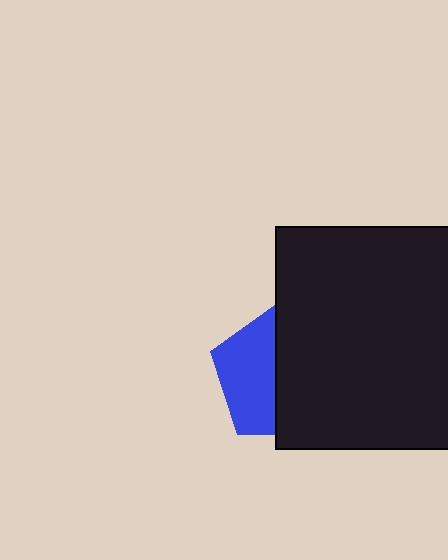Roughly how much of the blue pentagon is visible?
A small part of it is visible (roughly 44%).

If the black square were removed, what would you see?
You would see the complete blue pentagon.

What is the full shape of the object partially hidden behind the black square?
The partially hidden object is a blue pentagon.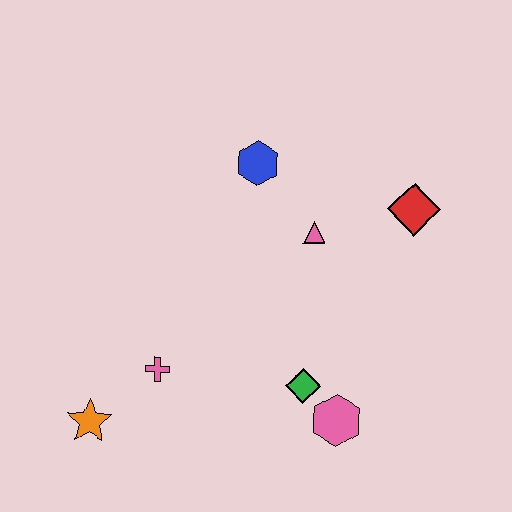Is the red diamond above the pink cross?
Yes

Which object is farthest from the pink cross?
The red diamond is farthest from the pink cross.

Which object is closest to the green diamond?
The pink hexagon is closest to the green diamond.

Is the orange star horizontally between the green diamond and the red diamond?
No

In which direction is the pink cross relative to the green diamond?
The pink cross is to the left of the green diamond.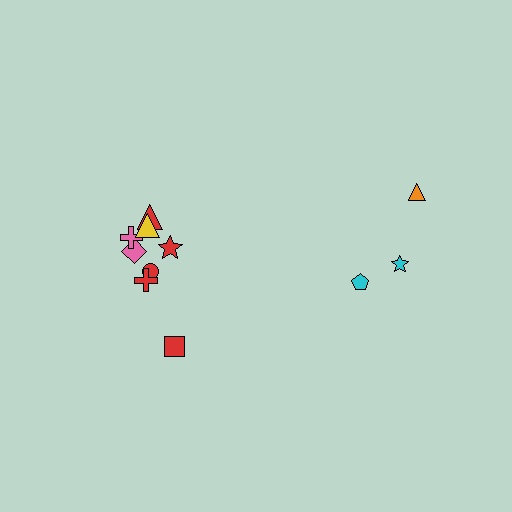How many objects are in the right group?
There are 3 objects.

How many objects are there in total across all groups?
There are 11 objects.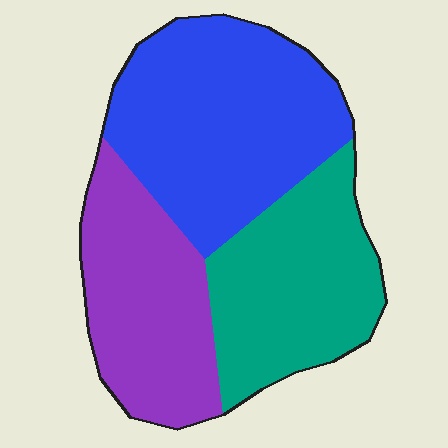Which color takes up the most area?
Blue, at roughly 40%.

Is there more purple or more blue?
Blue.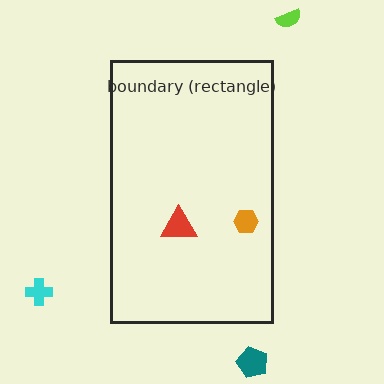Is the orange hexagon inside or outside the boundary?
Inside.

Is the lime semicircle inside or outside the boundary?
Outside.